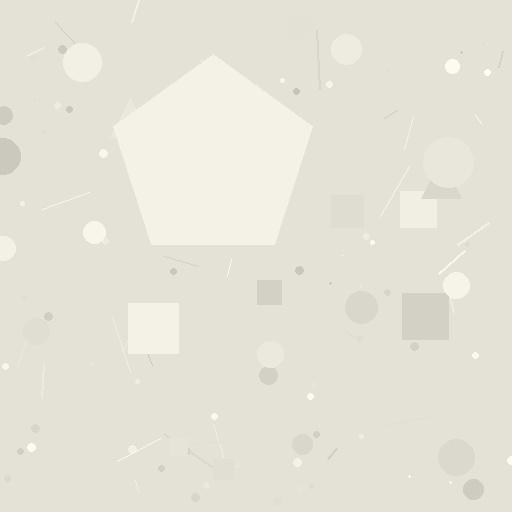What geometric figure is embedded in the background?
A pentagon is embedded in the background.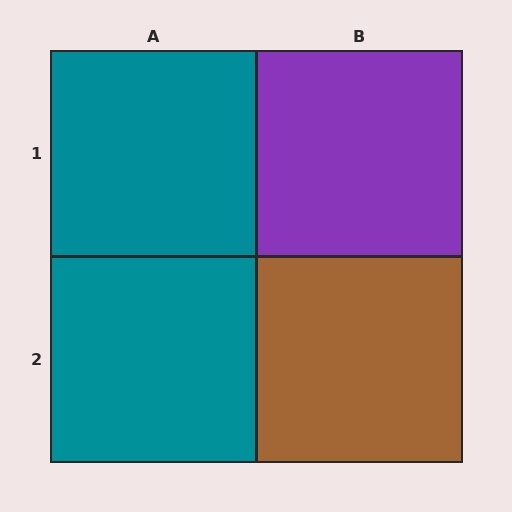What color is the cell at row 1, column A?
Teal.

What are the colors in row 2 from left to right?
Teal, brown.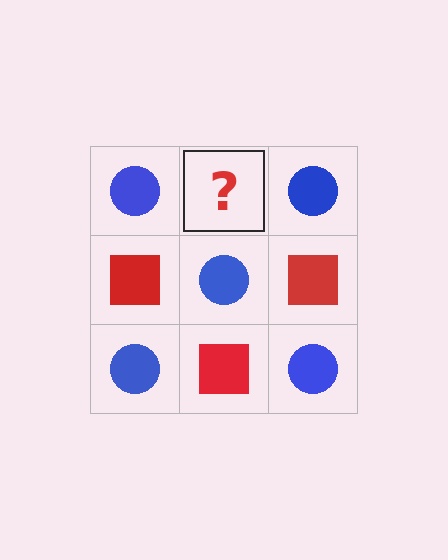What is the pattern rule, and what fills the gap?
The rule is that it alternates blue circle and red square in a checkerboard pattern. The gap should be filled with a red square.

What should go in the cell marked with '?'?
The missing cell should contain a red square.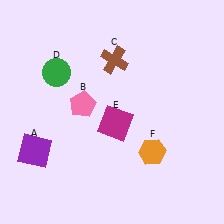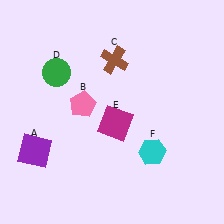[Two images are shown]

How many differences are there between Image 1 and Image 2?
There is 1 difference between the two images.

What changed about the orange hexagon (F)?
In Image 1, F is orange. In Image 2, it changed to cyan.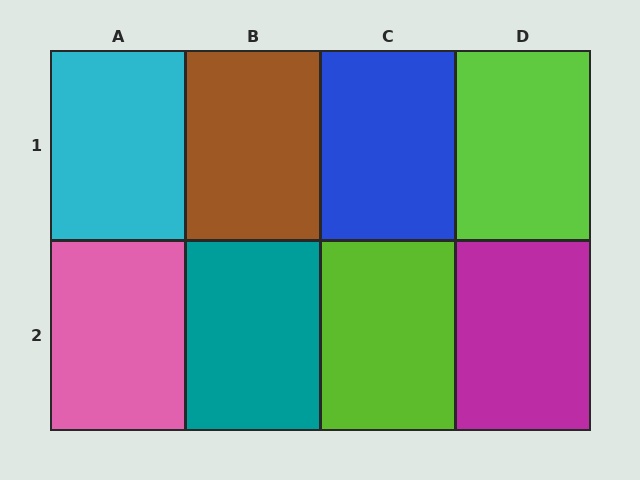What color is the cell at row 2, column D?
Magenta.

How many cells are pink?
1 cell is pink.